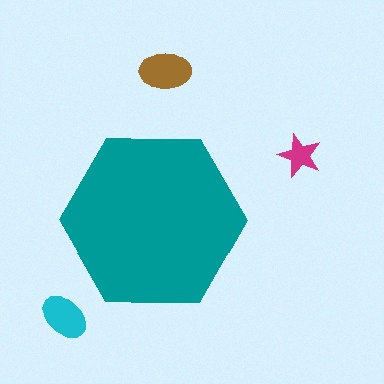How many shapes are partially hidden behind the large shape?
0 shapes are partially hidden.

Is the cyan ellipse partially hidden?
No, the cyan ellipse is fully visible.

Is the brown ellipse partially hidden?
No, the brown ellipse is fully visible.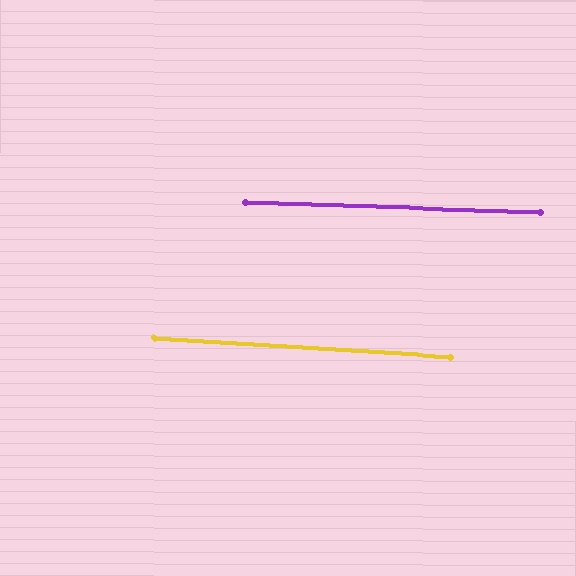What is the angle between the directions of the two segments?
Approximately 2 degrees.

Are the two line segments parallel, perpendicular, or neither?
Parallel — their directions differ by only 1.7°.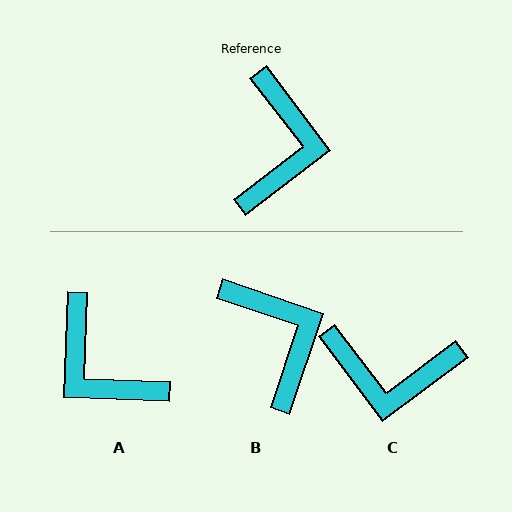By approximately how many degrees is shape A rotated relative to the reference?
Approximately 129 degrees clockwise.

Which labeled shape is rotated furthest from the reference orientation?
A, about 129 degrees away.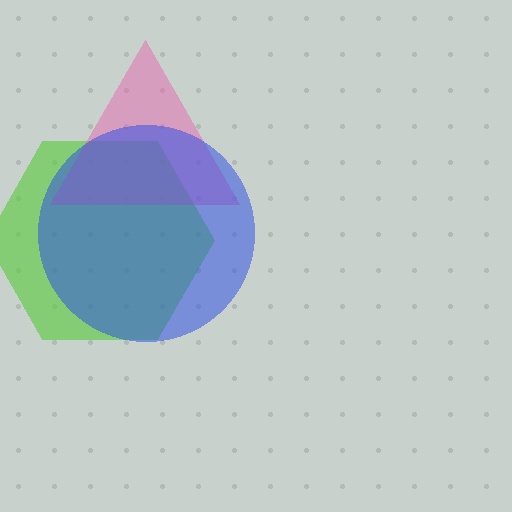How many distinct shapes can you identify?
There are 3 distinct shapes: a lime hexagon, a pink triangle, a blue circle.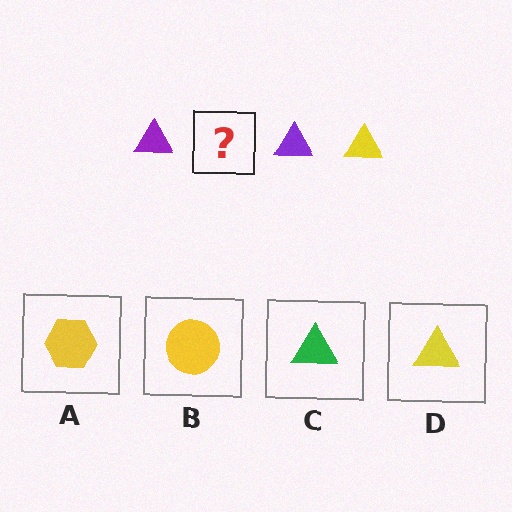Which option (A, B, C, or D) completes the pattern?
D.